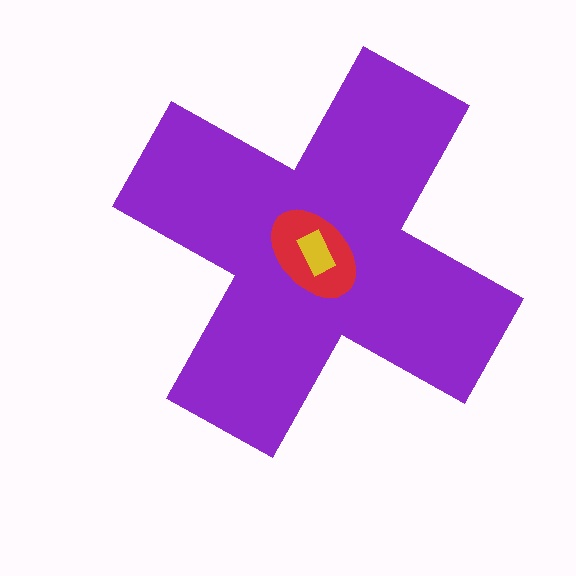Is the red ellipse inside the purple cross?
Yes.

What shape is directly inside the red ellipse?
The yellow rectangle.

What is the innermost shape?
The yellow rectangle.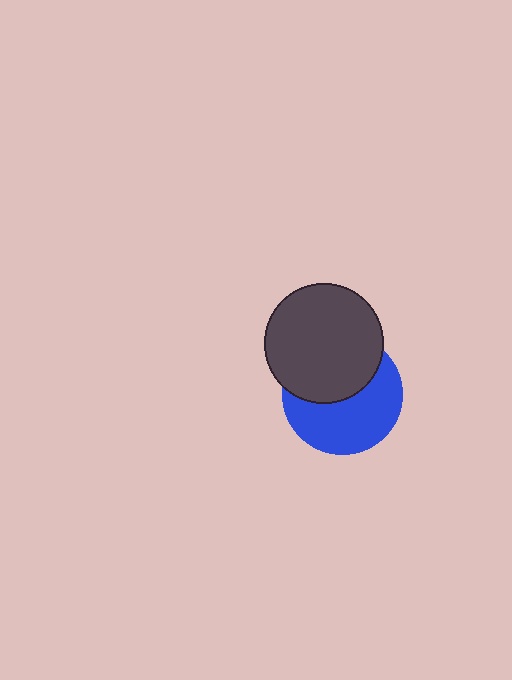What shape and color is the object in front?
The object in front is a dark gray circle.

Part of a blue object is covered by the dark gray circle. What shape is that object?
It is a circle.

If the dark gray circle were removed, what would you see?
You would see the complete blue circle.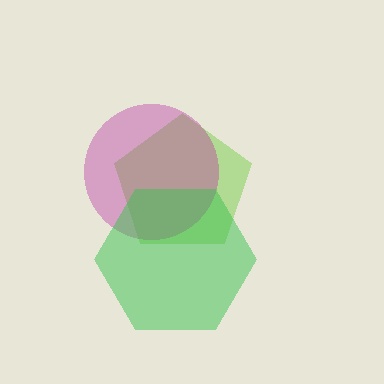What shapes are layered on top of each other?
The layered shapes are: a lime pentagon, a magenta circle, a green hexagon.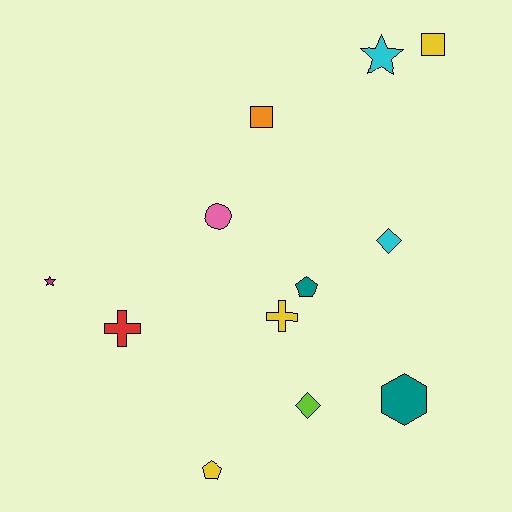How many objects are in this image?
There are 12 objects.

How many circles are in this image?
There is 1 circle.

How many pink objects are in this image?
There is 1 pink object.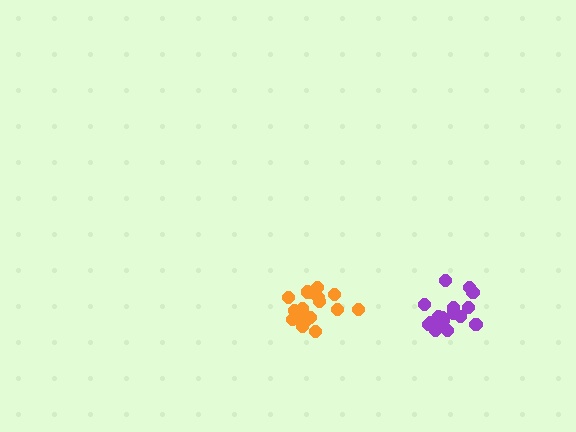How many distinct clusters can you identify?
There are 2 distinct clusters.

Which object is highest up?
The orange cluster is topmost.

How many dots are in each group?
Group 1: 19 dots, Group 2: 17 dots (36 total).